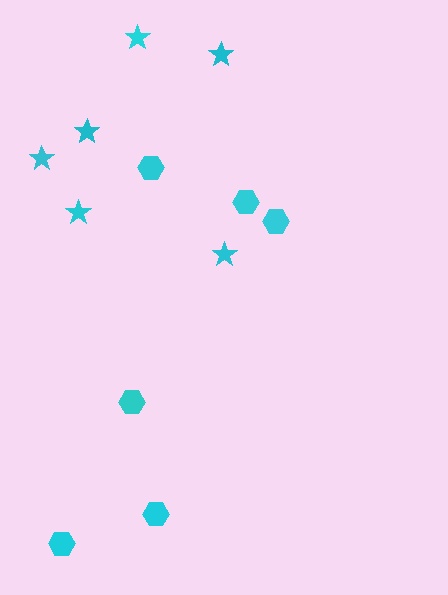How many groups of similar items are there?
There are 2 groups: one group of hexagons (6) and one group of stars (6).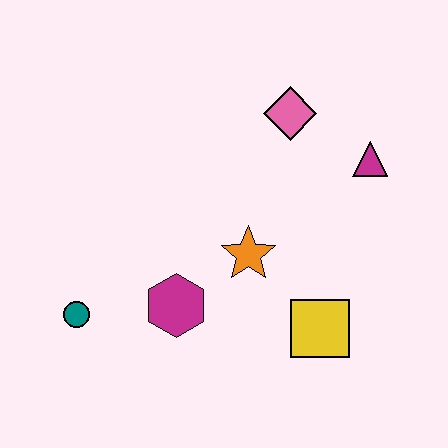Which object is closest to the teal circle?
The magenta hexagon is closest to the teal circle.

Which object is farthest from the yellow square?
The teal circle is farthest from the yellow square.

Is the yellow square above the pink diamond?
No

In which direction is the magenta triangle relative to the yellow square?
The magenta triangle is above the yellow square.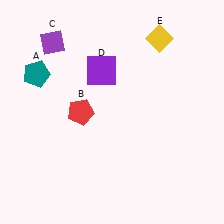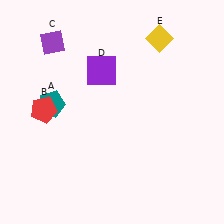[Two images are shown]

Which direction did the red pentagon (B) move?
The red pentagon (B) moved left.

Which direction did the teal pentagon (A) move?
The teal pentagon (A) moved down.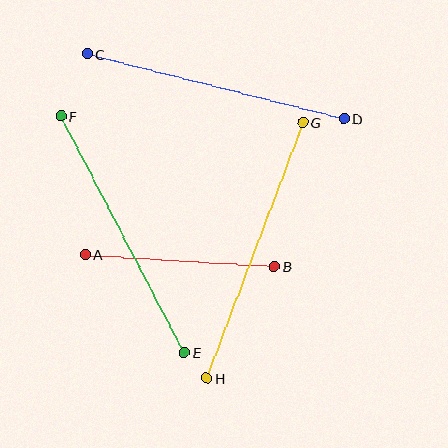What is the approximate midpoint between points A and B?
The midpoint is at approximately (180, 261) pixels.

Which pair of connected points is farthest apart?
Points G and H are farthest apart.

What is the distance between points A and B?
The distance is approximately 189 pixels.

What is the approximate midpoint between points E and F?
The midpoint is at approximately (123, 234) pixels.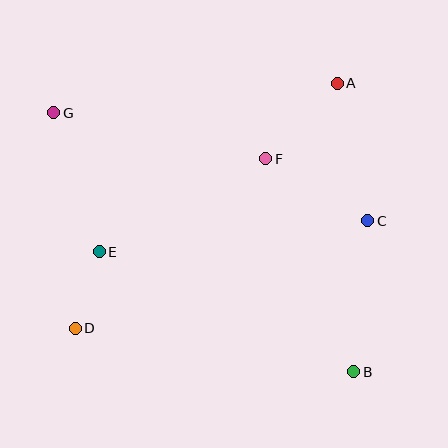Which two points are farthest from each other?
Points B and G are farthest from each other.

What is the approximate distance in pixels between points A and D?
The distance between A and D is approximately 359 pixels.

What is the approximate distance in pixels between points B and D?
The distance between B and D is approximately 282 pixels.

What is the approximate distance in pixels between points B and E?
The distance between B and E is approximately 282 pixels.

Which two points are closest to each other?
Points D and E are closest to each other.